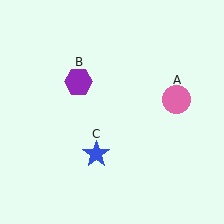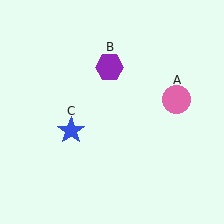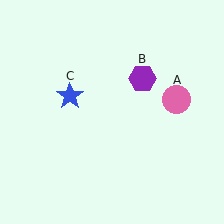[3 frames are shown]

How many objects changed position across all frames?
2 objects changed position: purple hexagon (object B), blue star (object C).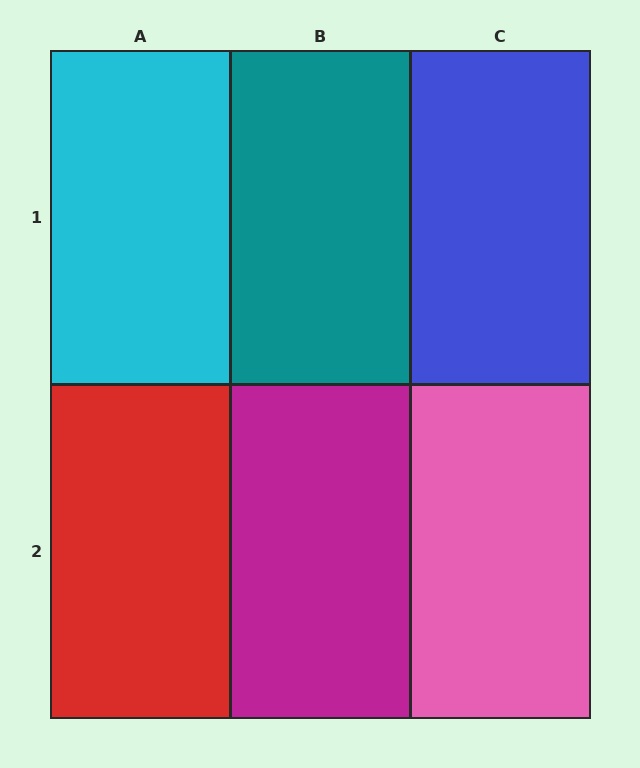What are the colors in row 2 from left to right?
Red, magenta, pink.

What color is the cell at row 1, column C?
Blue.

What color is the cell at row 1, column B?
Teal.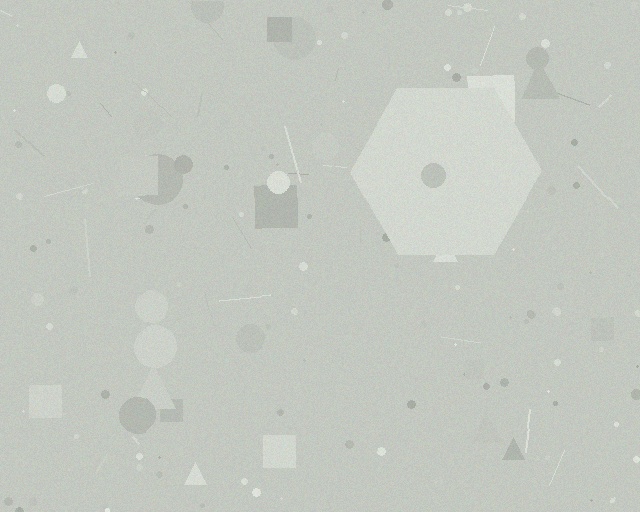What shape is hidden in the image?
A hexagon is hidden in the image.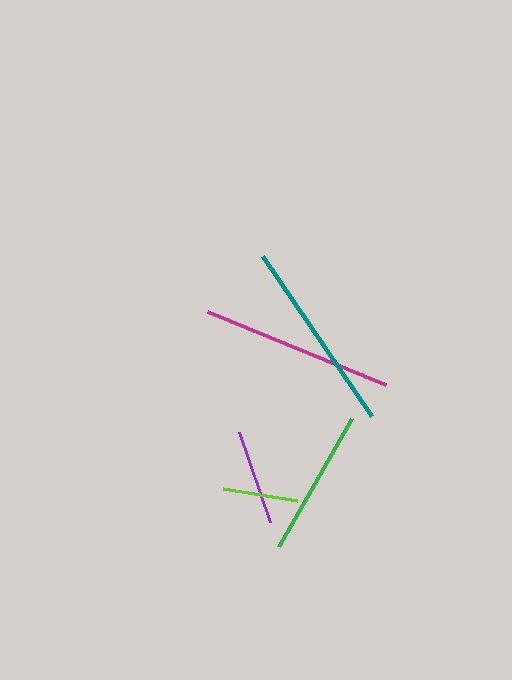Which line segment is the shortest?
The lime line is the shortest at approximately 75 pixels.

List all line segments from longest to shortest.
From longest to shortest: teal, magenta, green, purple, lime.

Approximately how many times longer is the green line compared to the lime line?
The green line is approximately 1.9 times the length of the lime line.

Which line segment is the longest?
The teal line is the longest at approximately 193 pixels.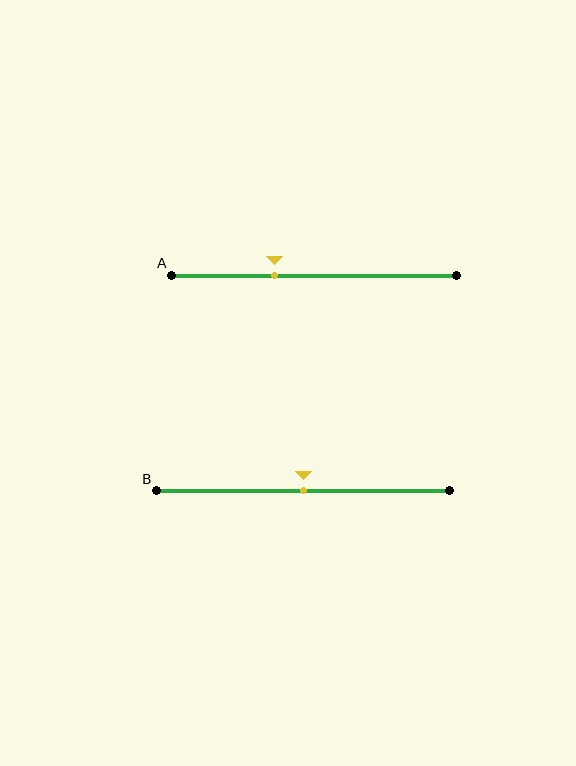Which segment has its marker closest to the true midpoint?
Segment B has its marker closest to the true midpoint.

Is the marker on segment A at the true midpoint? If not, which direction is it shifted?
No, the marker on segment A is shifted to the left by about 14% of the segment length.